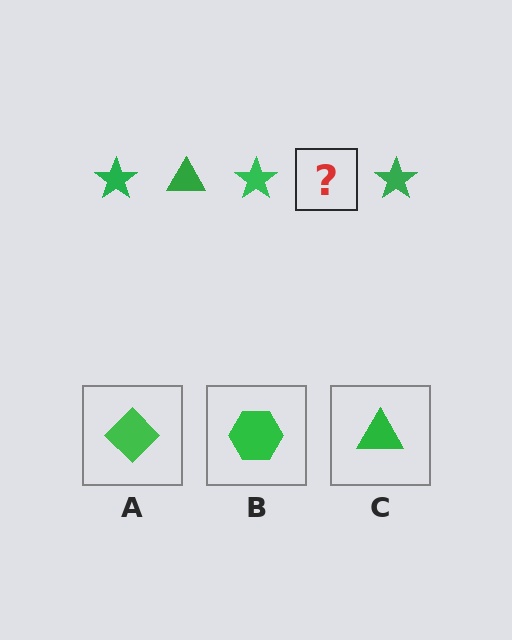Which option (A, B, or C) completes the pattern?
C.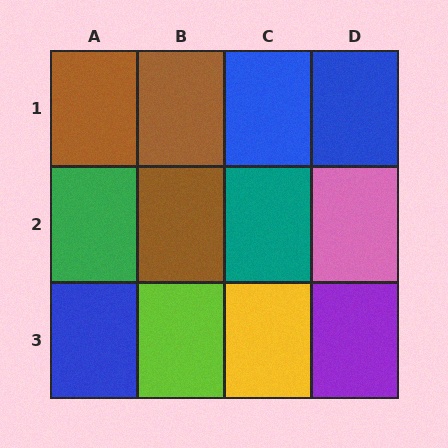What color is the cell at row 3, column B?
Lime.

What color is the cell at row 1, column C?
Blue.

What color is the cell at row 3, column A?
Blue.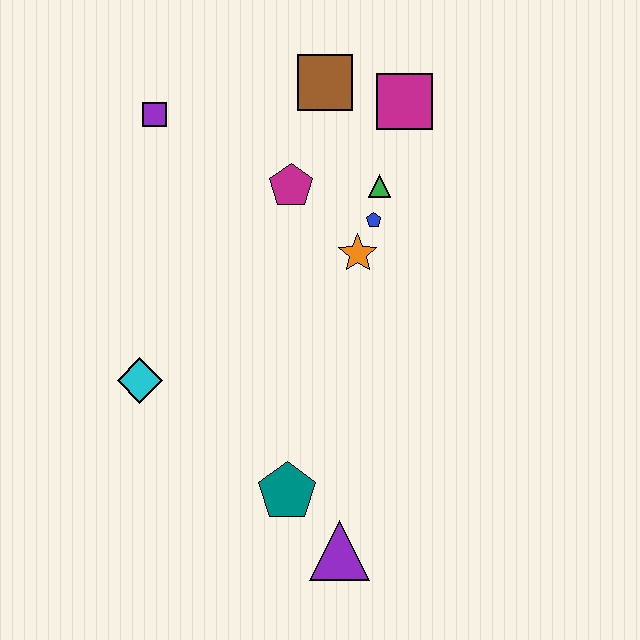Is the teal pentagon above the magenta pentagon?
No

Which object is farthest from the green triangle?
The purple triangle is farthest from the green triangle.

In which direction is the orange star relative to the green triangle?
The orange star is below the green triangle.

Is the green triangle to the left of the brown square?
No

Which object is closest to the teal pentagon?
The purple triangle is closest to the teal pentagon.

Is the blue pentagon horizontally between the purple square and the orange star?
No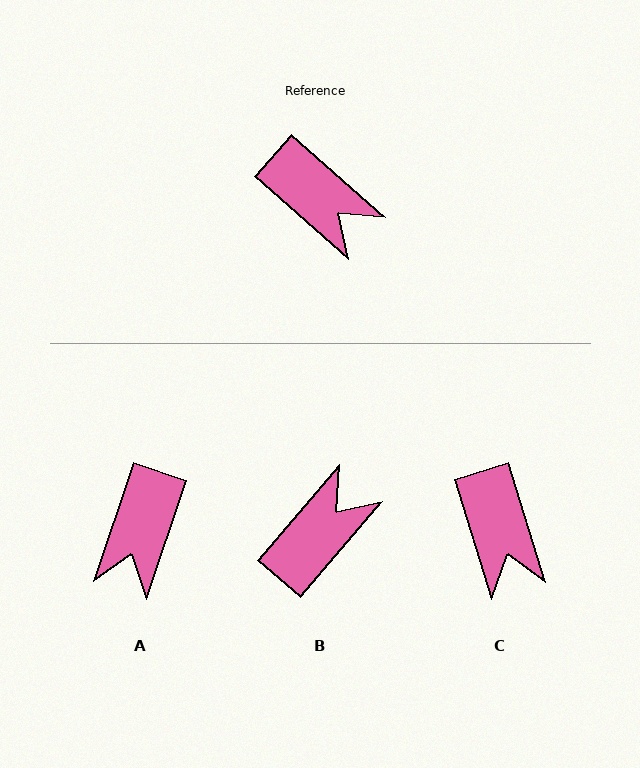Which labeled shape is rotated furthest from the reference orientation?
B, about 91 degrees away.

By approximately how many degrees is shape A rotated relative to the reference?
Approximately 67 degrees clockwise.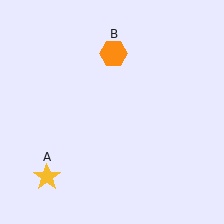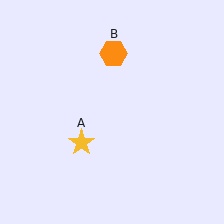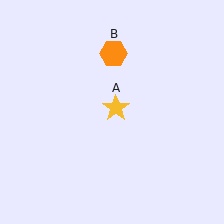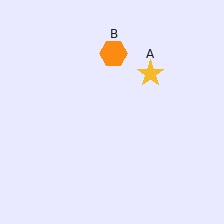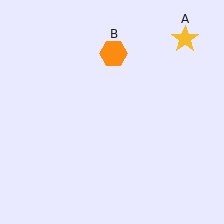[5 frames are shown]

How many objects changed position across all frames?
1 object changed position: yellow star (object A).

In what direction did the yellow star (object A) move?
The yellow star (object A) moved up and to the right.